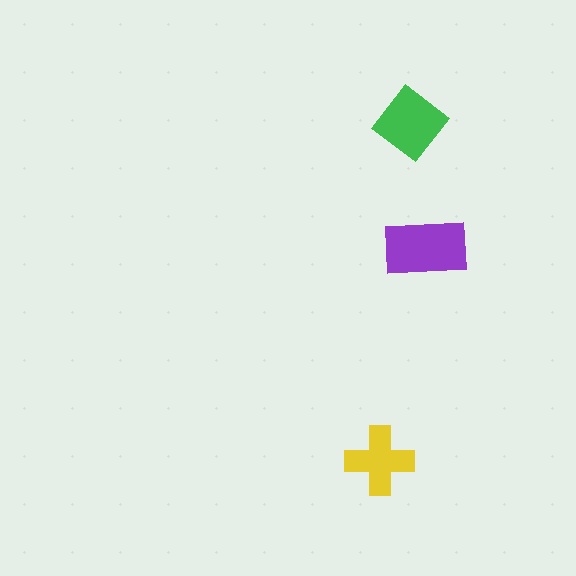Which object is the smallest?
The yellow cross.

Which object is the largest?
The purple rectangle.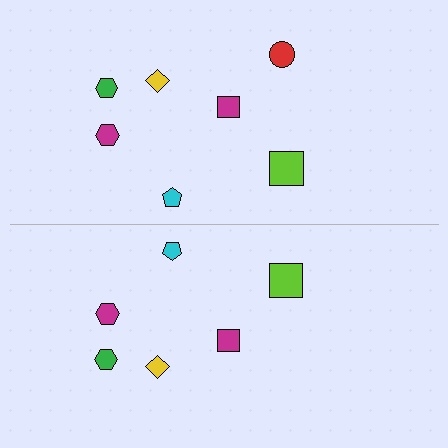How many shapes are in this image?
There are 13 shapes in this image.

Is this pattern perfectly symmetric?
No, the pattern is not perfectly symmetric. A red circle is missing from the bottom side.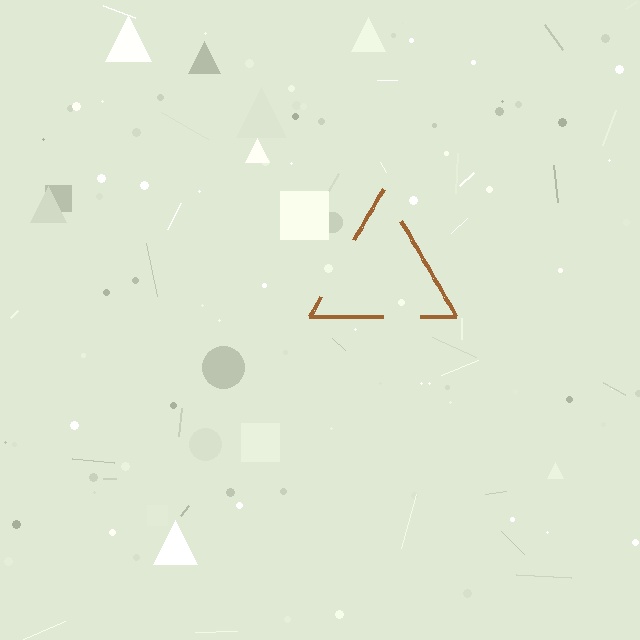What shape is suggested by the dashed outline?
The dashed outline suggests a triangle.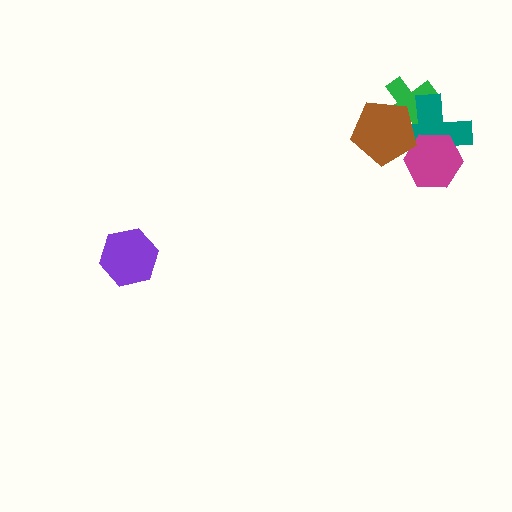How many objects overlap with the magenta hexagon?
2 objects overlap with the magenta hexagon.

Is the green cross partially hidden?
Yes, it is partially covered by another shape.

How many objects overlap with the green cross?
2 objects overlap with the green cross.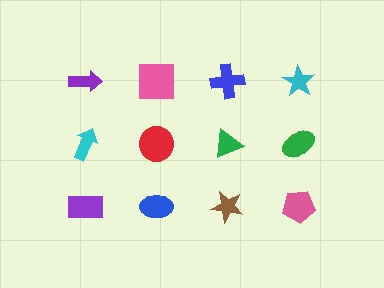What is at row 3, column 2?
A blue ellipse.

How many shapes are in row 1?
4 shapes.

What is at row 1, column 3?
A blue cross.